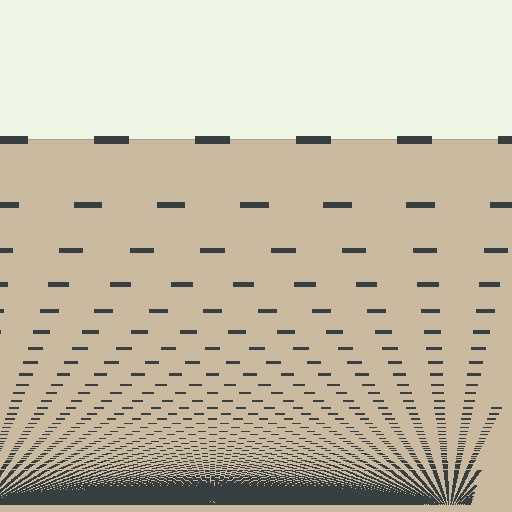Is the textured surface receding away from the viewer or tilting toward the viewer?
The surface appears to tilt toward the viewer. Texture elements get larger and sparser toward the top.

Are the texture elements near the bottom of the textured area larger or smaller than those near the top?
Smaller. The gradient is inverted — elements near the bottom are smaller and denser.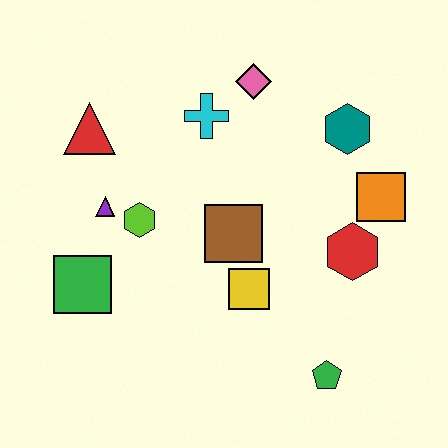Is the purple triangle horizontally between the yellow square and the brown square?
No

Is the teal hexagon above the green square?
Yes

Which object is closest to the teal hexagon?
The orange square is closest to the teal hexagon.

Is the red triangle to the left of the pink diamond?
Yes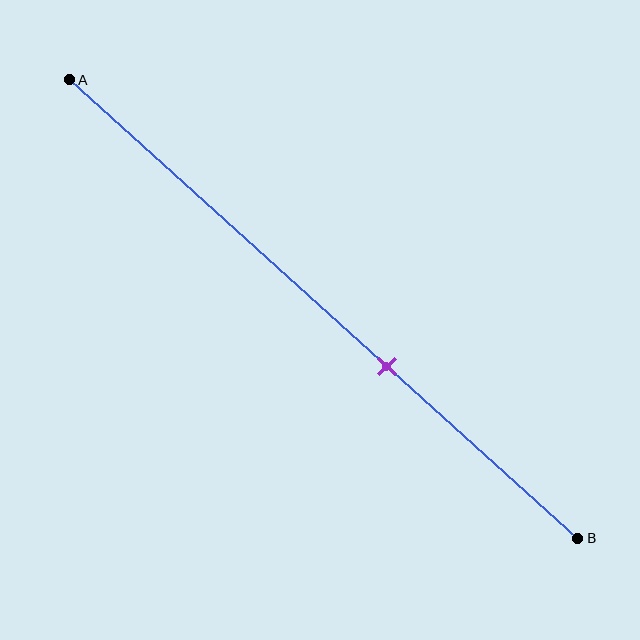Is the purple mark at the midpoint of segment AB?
No, the mark is at about 65% from A, not at the 50% midpoint.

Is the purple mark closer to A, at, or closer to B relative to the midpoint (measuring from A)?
The purple mark is closer to point B than the midpoint of segment AB.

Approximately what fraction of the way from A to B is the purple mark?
The purple mark is approximately 65% of the way from A to B.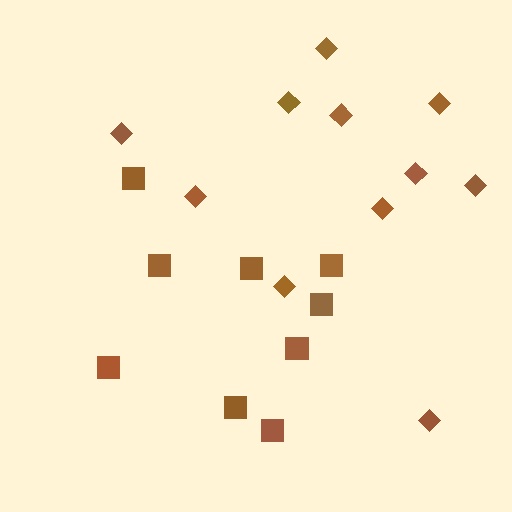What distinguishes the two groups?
There are 2 groups: one group of diamonds (11) and one group of squares (9).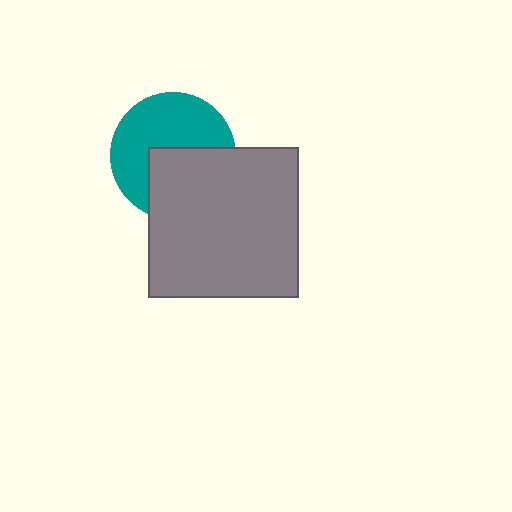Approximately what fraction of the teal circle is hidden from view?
Roughly 43% of the teal circle is hidden behind the gray square.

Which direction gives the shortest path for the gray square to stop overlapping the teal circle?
Moving down gives the shortest separation.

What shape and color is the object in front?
The object in front is a gray square.